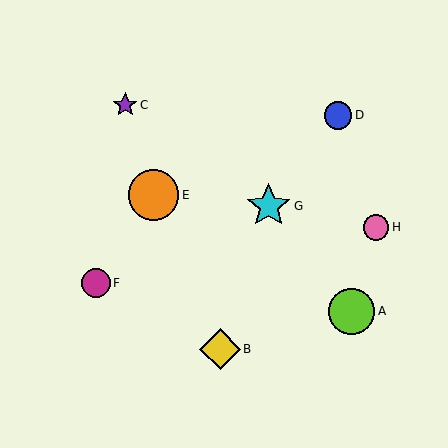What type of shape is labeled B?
Shape B is a yellow diamond.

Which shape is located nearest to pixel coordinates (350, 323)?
The lime circle (labeled A) at (352, 312) is nearest to that location.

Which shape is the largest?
The orange circle (labeled E) is the largest.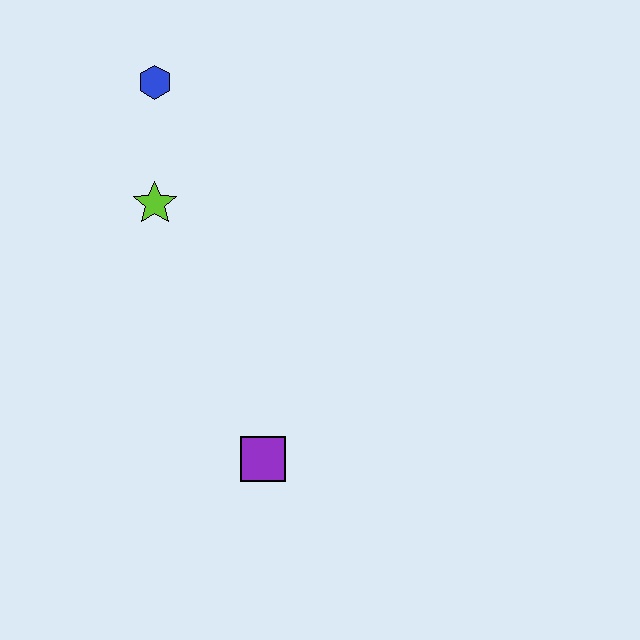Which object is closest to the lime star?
The blue hexagon is closest to the lime star.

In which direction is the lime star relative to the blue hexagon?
The lime star is below the blue hexagon.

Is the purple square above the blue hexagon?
No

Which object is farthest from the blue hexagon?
The purple square is farthest from the blue hexagon.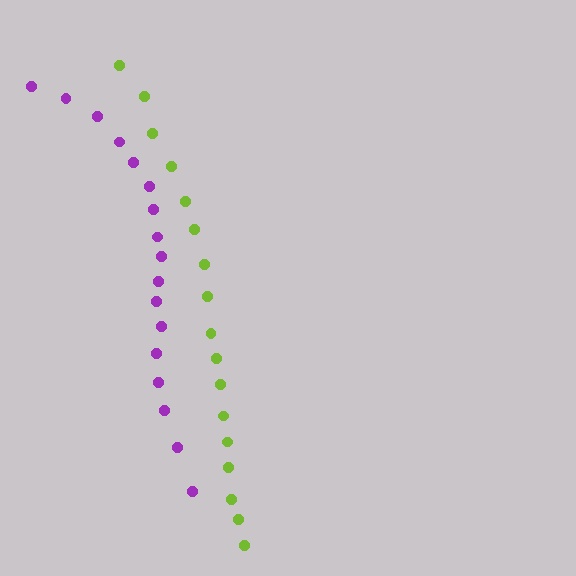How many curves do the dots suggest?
There are 2 distinct paths.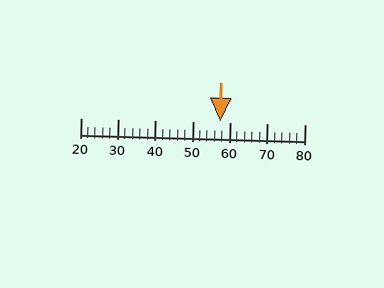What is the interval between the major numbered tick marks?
The major tick marks are spaced 10 units apart.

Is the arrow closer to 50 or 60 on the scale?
The arrow is closer to 60.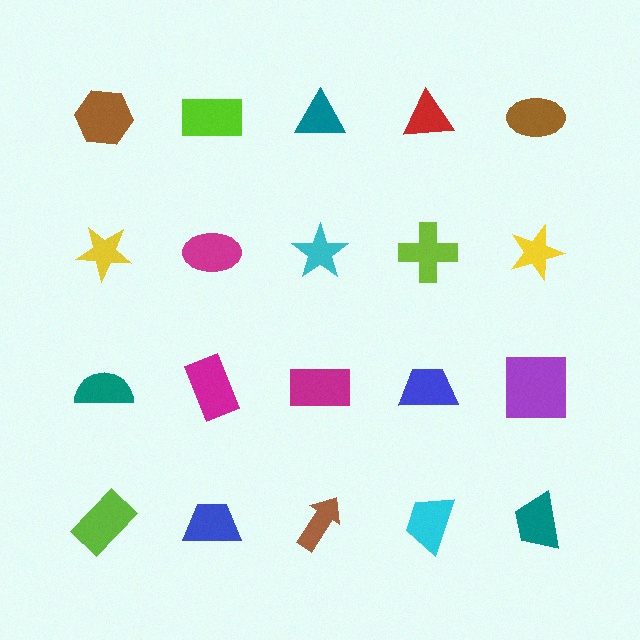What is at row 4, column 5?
A teal trapezoid.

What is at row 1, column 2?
A lime rectangle.